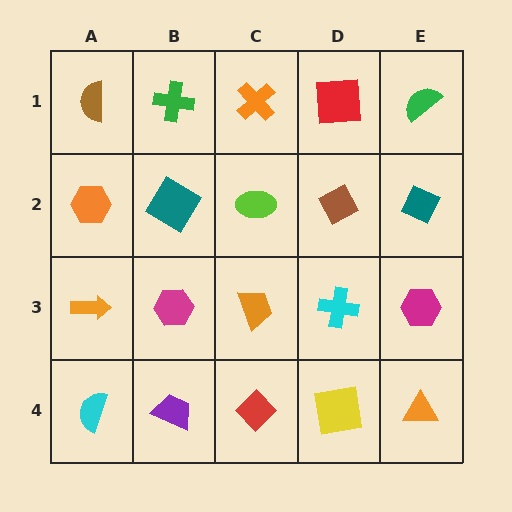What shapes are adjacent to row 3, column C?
A lime ellipse (row 2, column C), a red diamond (row 4, column C), a magenta hexagon (row 3, column B), a cyan cross (row 3, column D).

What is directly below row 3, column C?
A red diamond.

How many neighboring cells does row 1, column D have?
3.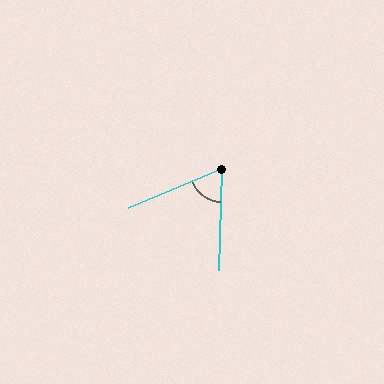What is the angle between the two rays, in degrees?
Approximately 65 degrees.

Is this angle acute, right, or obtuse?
It is acute.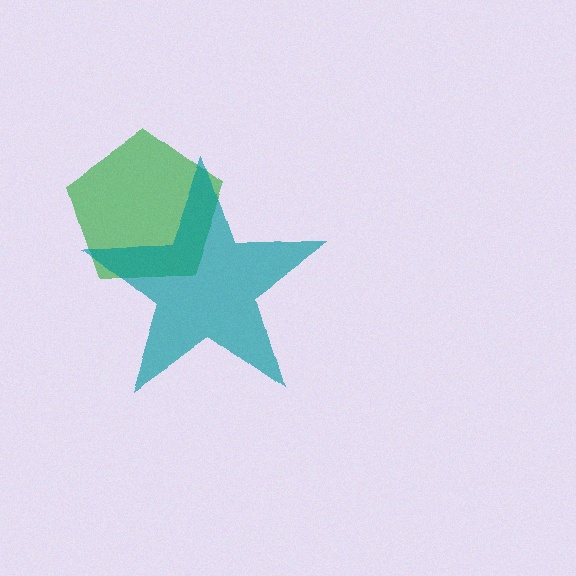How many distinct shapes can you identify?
There are 2 distinct shapes: a green pentagon, a teal star.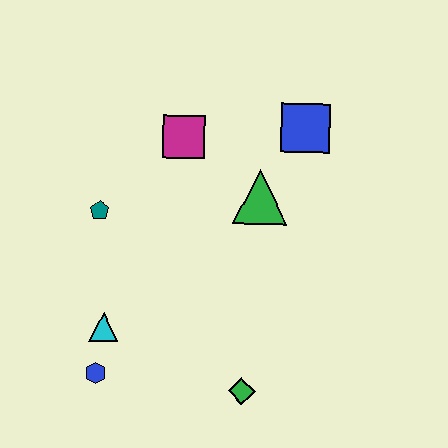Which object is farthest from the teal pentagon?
The green diamond is farthest from the teal pentagon.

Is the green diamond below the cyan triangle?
Yes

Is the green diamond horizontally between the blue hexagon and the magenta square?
No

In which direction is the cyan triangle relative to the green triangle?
The cyan triangle is to the left of the green triangle.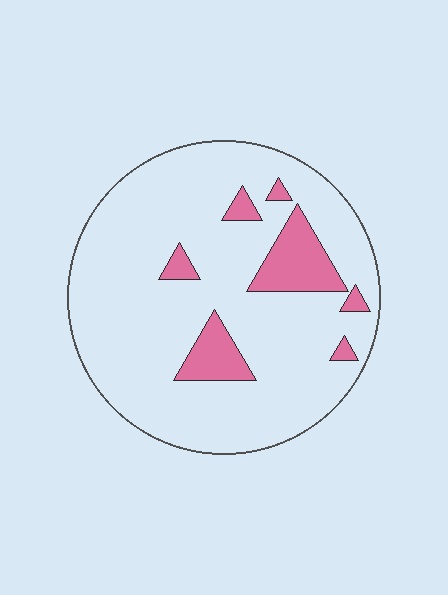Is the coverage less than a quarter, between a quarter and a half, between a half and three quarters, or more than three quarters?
Less than a quarter.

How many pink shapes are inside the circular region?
7.